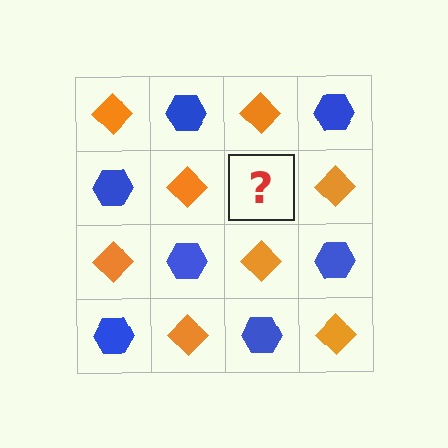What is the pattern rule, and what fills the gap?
The rule is that it alternates orange diamond and blue hexagon in a checkerboard pattern. The gap should be filled with a blue hexagon.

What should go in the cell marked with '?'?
The missing cell should contain a blue hexagon.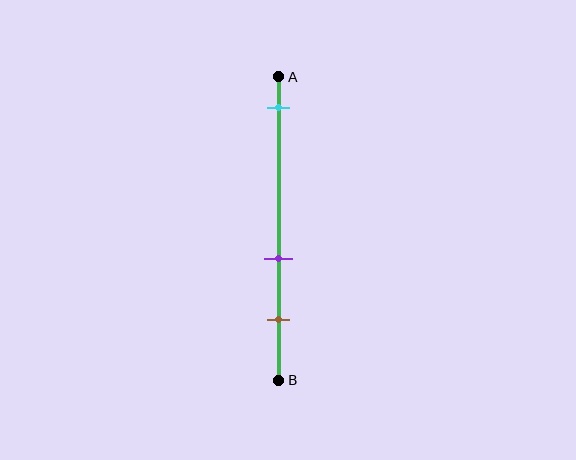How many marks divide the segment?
There are 3 marks dividing the segment.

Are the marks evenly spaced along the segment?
No, the marks are not evenly spaced.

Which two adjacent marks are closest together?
The purple and brown marks are the closest adjacent pair.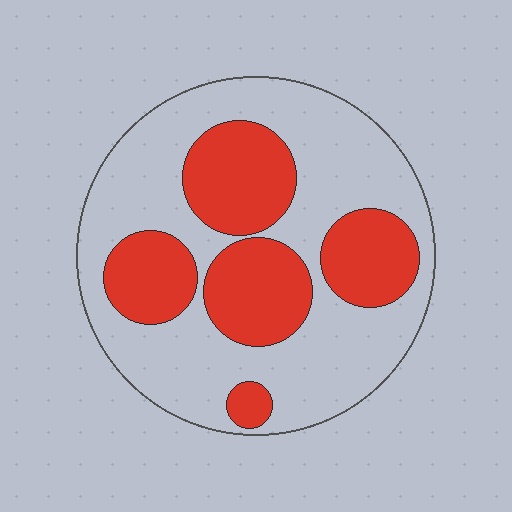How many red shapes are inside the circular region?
5.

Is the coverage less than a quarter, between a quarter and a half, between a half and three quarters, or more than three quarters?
Between a quarter and a half.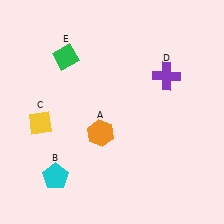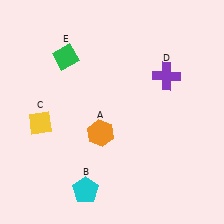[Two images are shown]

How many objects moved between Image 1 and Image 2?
1 object moved between the two images.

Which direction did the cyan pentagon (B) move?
The cyan pentagon (B) moved right.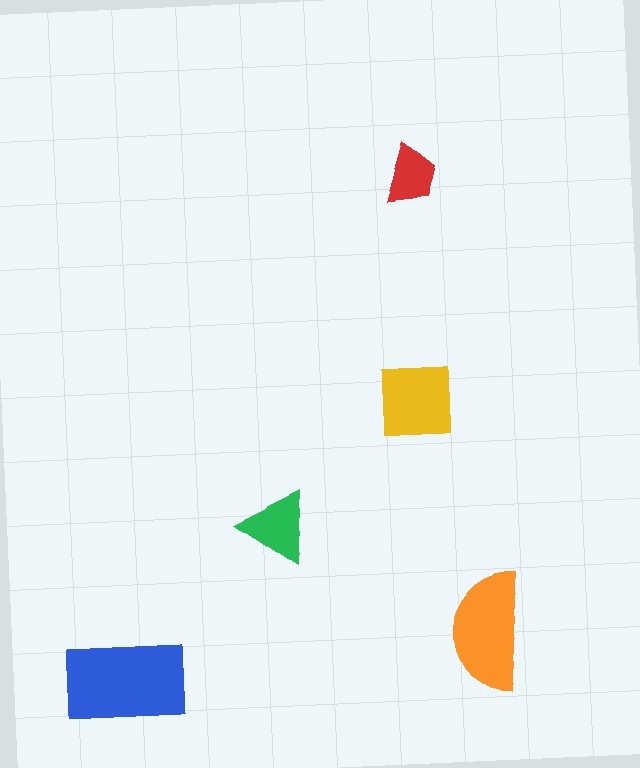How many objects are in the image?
There are 5 objects in the image.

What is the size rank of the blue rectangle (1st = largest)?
1st.